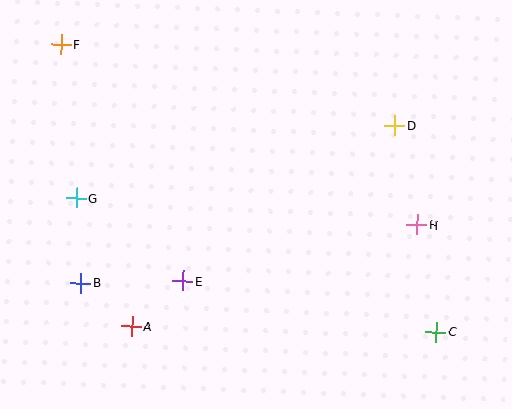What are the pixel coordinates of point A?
Point A is at (132, 326).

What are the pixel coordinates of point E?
Point E is at (183, 281).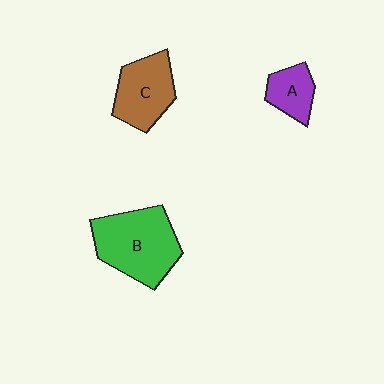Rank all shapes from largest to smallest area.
From largest to smallest: B (green), C (brown), A (purple).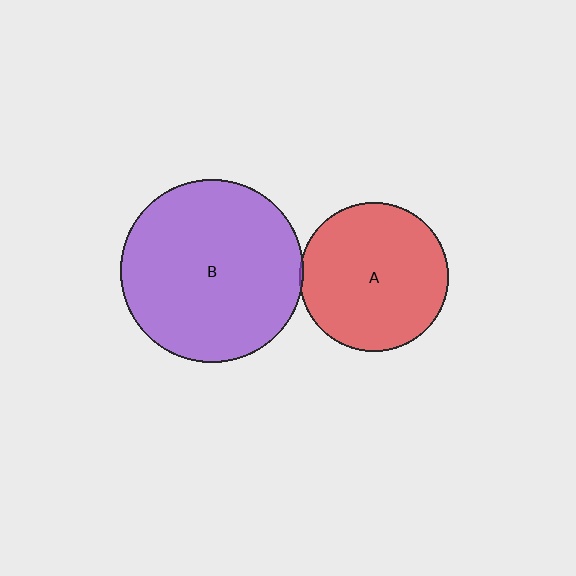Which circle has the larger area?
Circle B (purple).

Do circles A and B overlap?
Yes.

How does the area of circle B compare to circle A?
Approximately 1.5 times.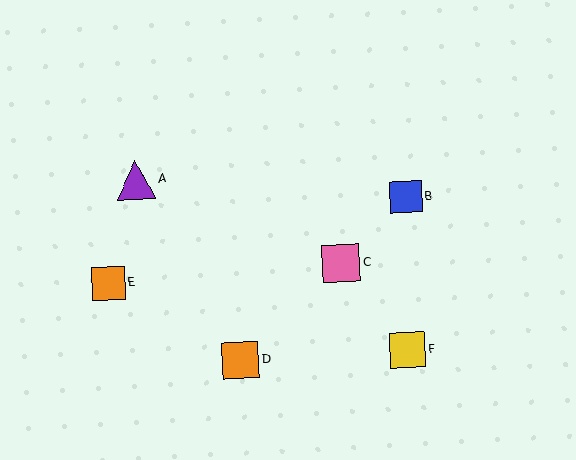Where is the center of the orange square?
The center of the orange square is at (109, 283).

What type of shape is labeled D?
Shape D is an orange square.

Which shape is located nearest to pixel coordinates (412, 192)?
The blue square (labeled B) at (406, 197) is nearest to that location.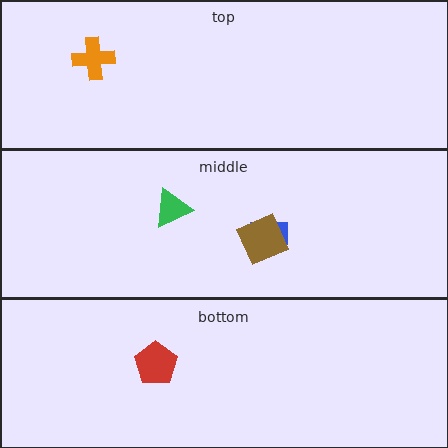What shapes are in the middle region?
The blue rectangle, the green triangle, the brown square.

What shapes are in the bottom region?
The red pentagon.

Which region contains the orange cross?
The top region.